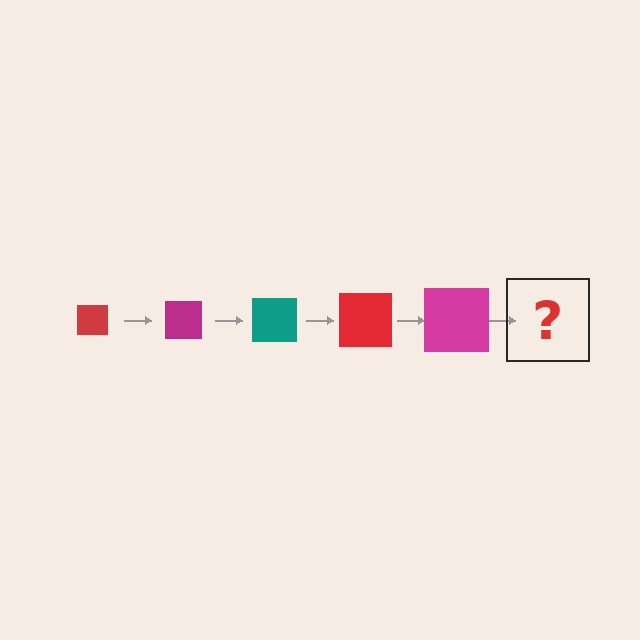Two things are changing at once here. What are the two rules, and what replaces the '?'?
The two rules are that the square grows larger each step and the color cycles through red, magenta, and teal. The '?' should be a teal square, larger than the previous one.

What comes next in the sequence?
The next element should be a teal square, larger than the previous one.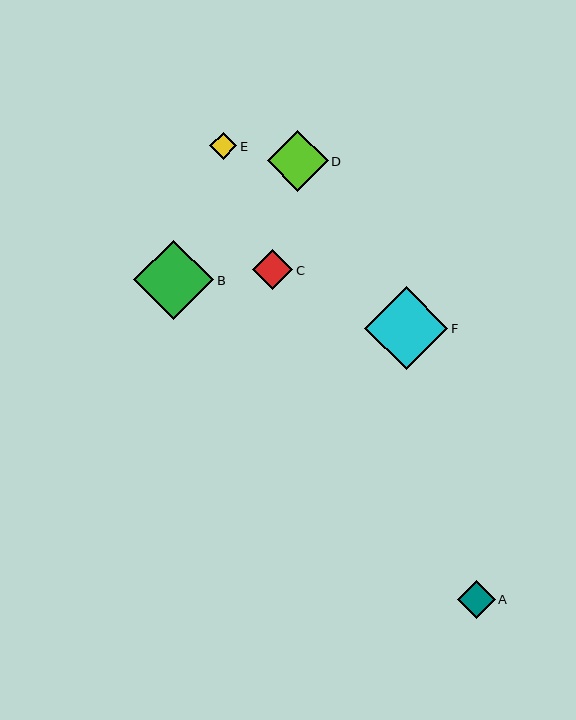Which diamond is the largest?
Diamond F is the largest with a size of approximately 83 pixels.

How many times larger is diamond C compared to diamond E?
Diamond C is approximately 1.5 times the size of diamond E.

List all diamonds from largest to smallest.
From largest to smallest: F, B, D, C, A, E.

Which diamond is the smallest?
Diamond E is the smallest with a size of approximately 27 pixels.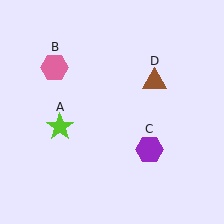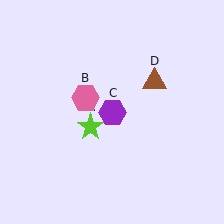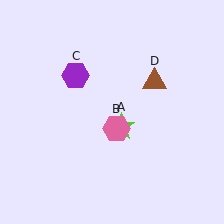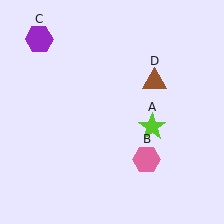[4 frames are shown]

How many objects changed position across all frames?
3 objects changed position: lime star (object A), pink hexagon (object B), purple hexagon (object C).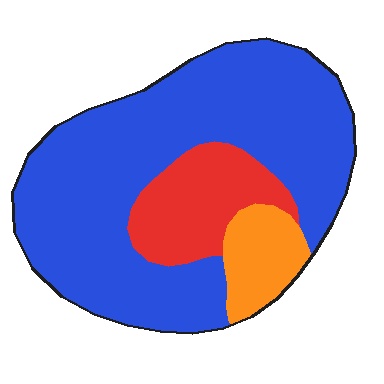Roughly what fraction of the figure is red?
Red takes up about one sixth (1/6) of the figure.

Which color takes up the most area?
Blue, at roughly 75%.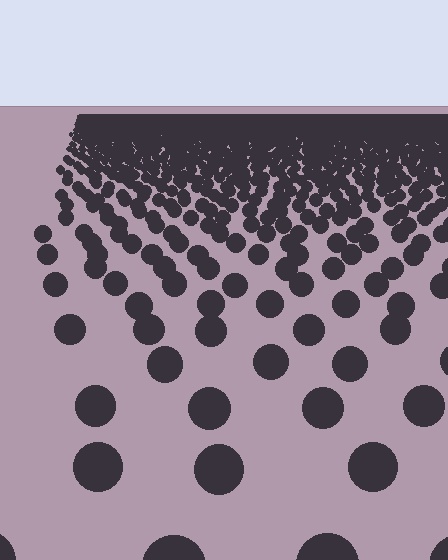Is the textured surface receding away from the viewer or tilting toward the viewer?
The surface is receding away from the viewer. Texture elements get smaller and denser toward the top.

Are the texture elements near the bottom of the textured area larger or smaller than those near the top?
Larger. Near the bottom, elements are closer to the viewer and appear at a bigger on-screen size.